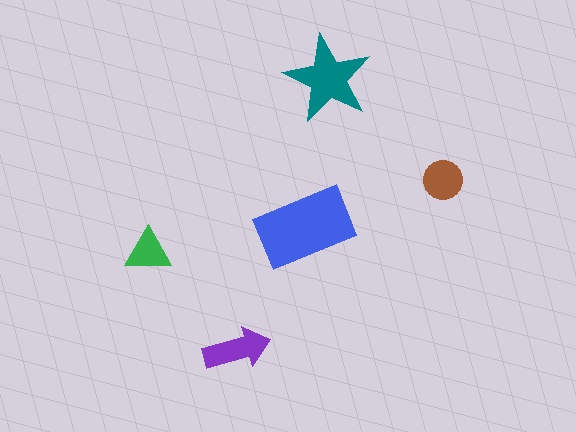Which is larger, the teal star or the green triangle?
The teal star.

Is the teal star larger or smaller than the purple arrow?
Larger.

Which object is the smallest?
The green triangle.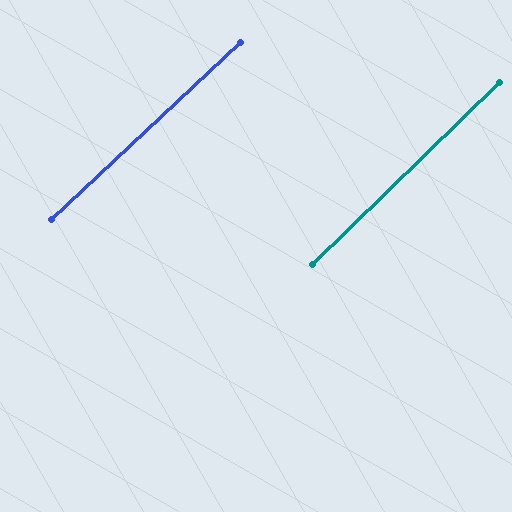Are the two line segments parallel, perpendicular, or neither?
Parallel — their directions differ by only 1.4°.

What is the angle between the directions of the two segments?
Approximately 1 degree.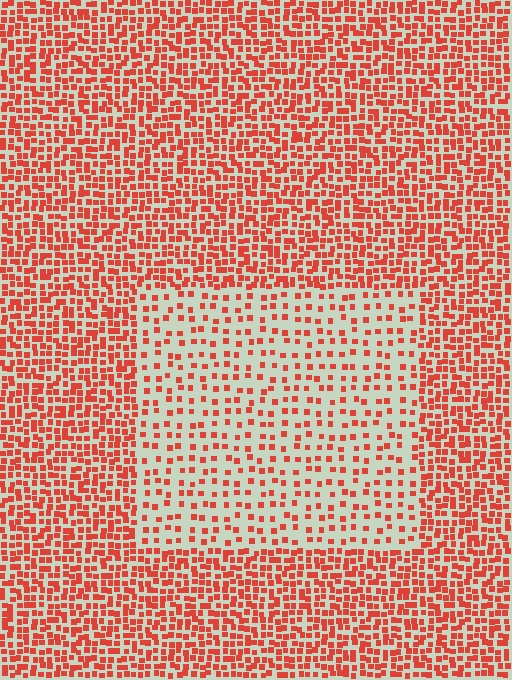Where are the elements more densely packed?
The elements are more densely packed outside the rectangle boundary.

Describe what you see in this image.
The image contains small red elements arranged at two different densities. A rectangle-shaped region is visible where the elements are less densely packed than the surrounding area.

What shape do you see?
I see a rectangle.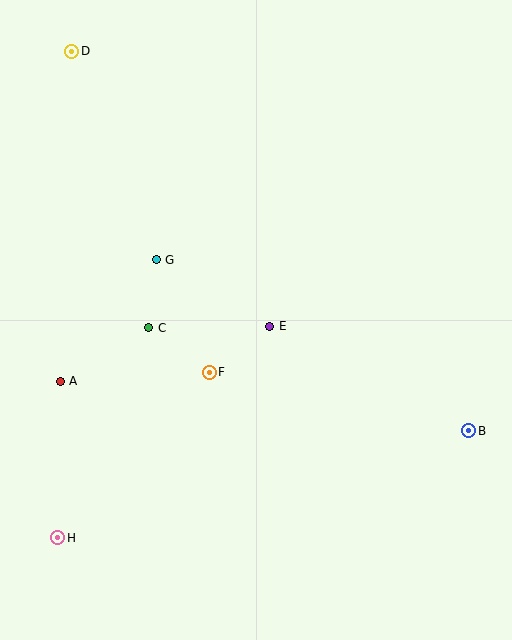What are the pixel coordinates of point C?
Point C is at (149, 328).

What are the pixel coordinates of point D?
Point D is at (72, 51).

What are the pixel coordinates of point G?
Point G is at (156, 260).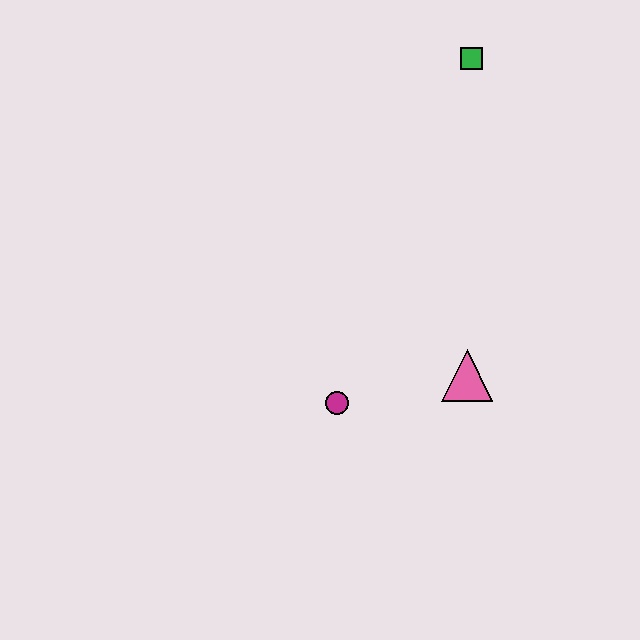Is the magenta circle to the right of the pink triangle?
No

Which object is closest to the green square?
The pink triangle is closest to the green square.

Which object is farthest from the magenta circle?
The green square is farthest from the magenta circle.